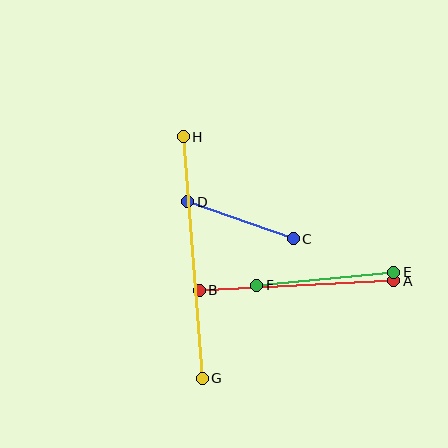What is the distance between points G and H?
The distance is approximately 242 pixels.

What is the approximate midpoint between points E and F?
The midpoint is at approximately (325, 279) pixels.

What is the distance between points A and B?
The distance is approximately 195 pixels.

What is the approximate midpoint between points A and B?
The midpoint is at approximately (297, 285) pixels.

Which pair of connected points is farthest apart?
Points G and H are farthest apart.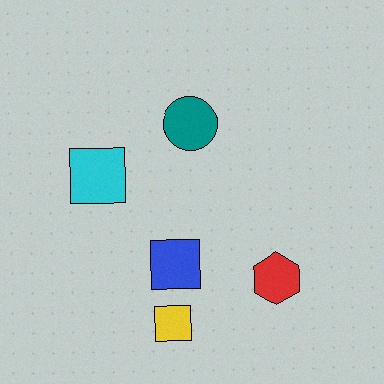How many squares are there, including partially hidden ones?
There are 3 squares.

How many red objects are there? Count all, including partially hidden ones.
There is 1 red object.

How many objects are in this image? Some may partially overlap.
There are 5 objects.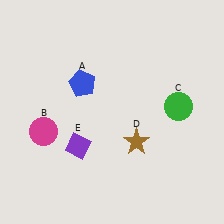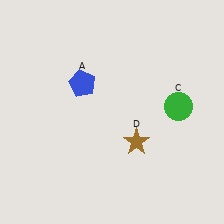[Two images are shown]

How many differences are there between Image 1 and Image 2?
There are 2 differences between the two images.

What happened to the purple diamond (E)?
The purple diamond (E) was removed in Image 2. It was in the bottom-left area of Image 1.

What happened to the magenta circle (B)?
The magenta circle (B) was removed in Image 2. It was in the bottom-left area of Image 1.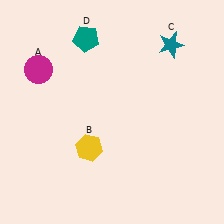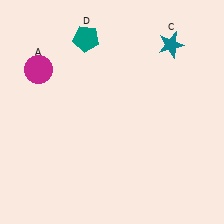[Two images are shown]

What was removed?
The yellow hexagon (B) was removed in Image 2.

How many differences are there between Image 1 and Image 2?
There is 1 difference between the two images.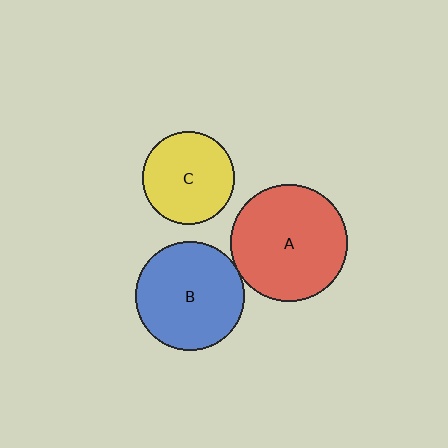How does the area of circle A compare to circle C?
Approximately 1.6 times.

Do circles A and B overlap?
Yes.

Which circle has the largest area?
Circle A (red).